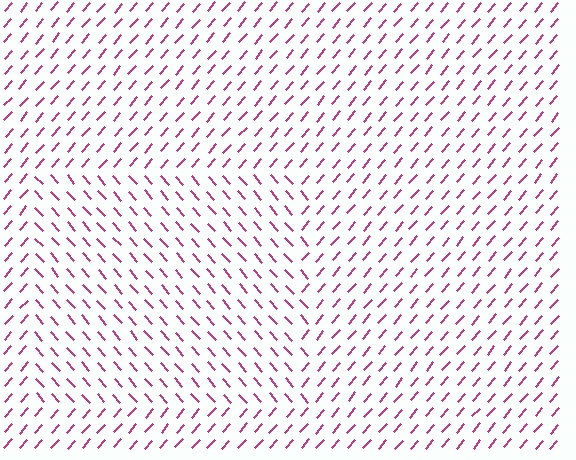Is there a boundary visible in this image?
Yes, there is a texture boundary formed by a change in line orientation.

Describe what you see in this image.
The image is filled with small magenta line segments. A rectangle region in the image has lines oriented differently from the surrounding lines, creating a visible texture boundary.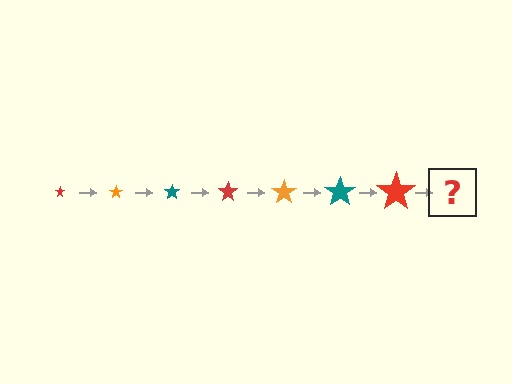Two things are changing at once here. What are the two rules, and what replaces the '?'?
The two rules are that the star grows larger each step and the color cycles through red, orange, and teal. The '?' should be an orange star, larger than the previous one.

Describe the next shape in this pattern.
It should be an orange star, larger than the previous one.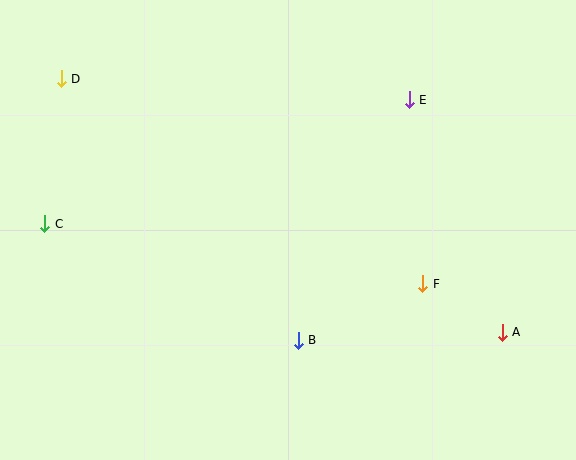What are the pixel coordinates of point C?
Point C is at (45, 224).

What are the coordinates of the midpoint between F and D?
The midpoint between F and D is at (242, 181).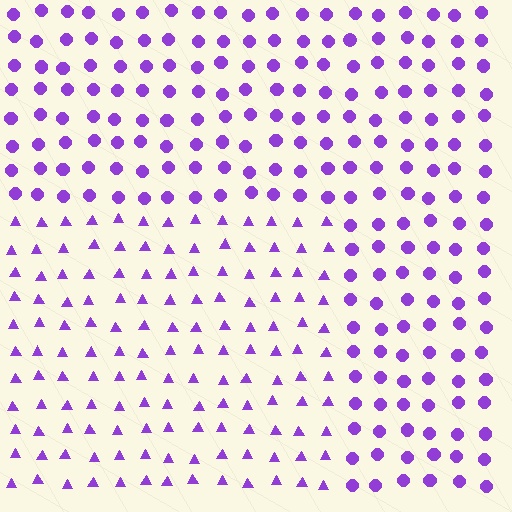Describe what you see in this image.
The image is filled with small purple elements arranged in a uniform grid. A rectangle-shaped region contains triangles, while the surrounding area contains circles. The boundary is defined purely by the change in element shape.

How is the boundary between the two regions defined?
The boundary is defined by a change in element shape: triangles inside vs. circles outside. All elements share the same color and spacing.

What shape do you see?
I see a rectangle.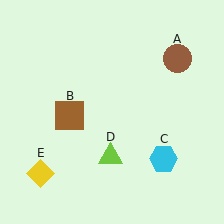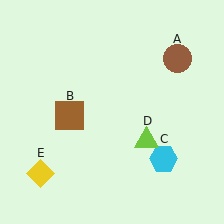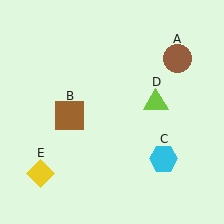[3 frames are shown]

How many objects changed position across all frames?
1 object changed position: lime triangle (object D).